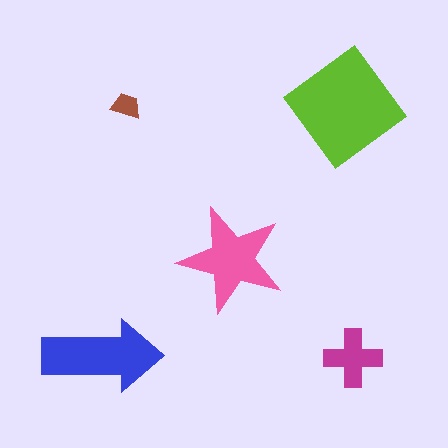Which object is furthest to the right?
The magenta cross is rightmost.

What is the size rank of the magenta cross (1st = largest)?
4th.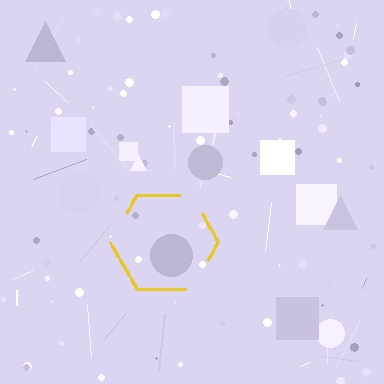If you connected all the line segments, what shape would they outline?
They would outline a hexagon.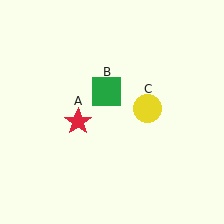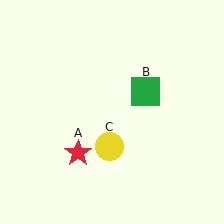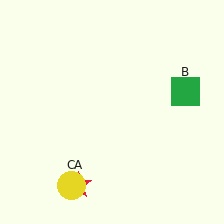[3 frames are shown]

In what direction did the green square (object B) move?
The green square (object B) moved right.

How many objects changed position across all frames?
3 objects changed position: red star (object A), green square (object B), yellow circle (object C).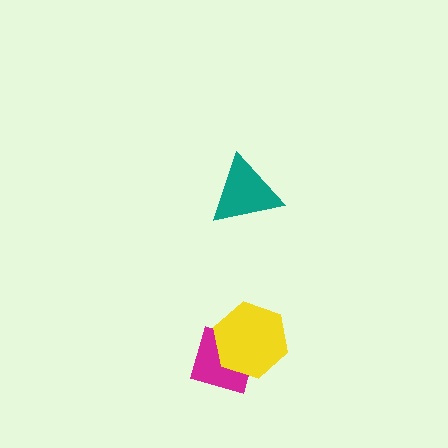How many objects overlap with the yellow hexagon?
1 object overlaps with the yellow hexagon.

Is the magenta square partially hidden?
Yes, it is partially covered by another shape.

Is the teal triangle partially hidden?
No, no other shape covers it.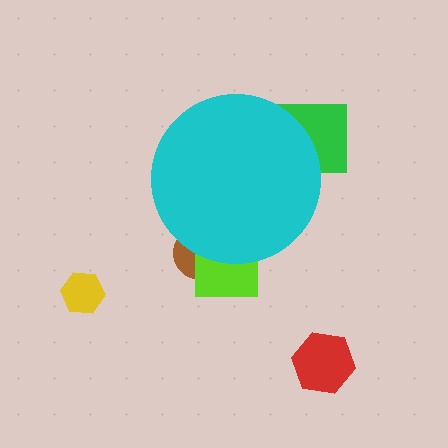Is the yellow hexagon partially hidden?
No, the yellow hexagon is fully visible.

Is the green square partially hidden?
Yes, the green square is partially hidden behind the cyan circle.